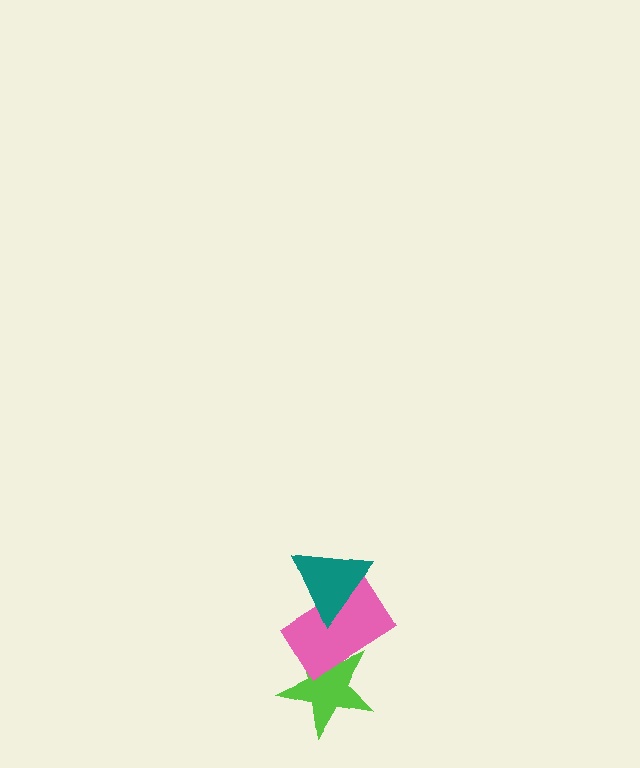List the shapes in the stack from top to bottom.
From top to bottom: the teal triangle, the pink rectangle, the lime star.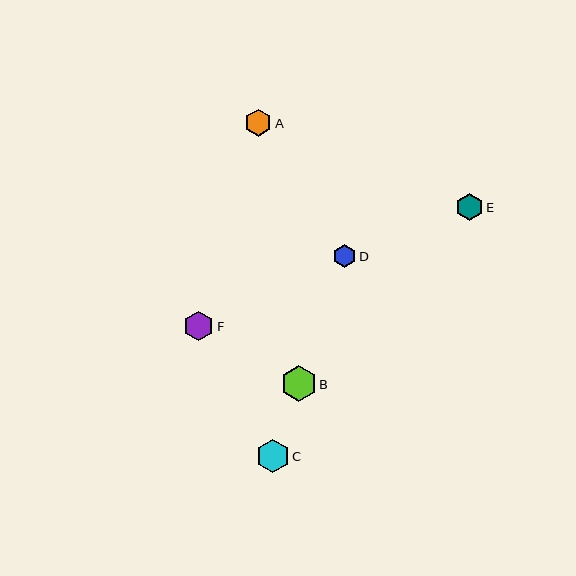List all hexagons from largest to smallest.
From largest to smallest: B, C, F, E, A, D.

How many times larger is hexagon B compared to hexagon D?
Hexagon B is approximately 1.5 times the size of hexagon D.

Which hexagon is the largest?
Hexagon B is the largest with a size of approximately 35 pixels.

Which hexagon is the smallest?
Hexagon D is the smallest with a size of approximately 23 pixels.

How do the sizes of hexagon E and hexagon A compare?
Hexagon E and hexagon A are approximately the same size.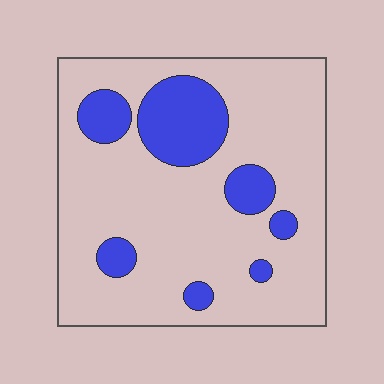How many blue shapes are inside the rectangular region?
7.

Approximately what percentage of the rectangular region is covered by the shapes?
Approximately 20%.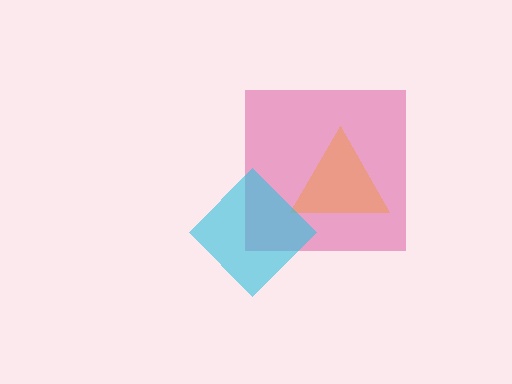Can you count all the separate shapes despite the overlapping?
Yes, there are 3 separate shapes.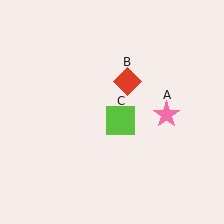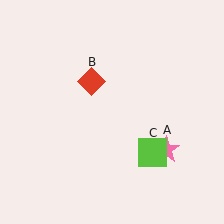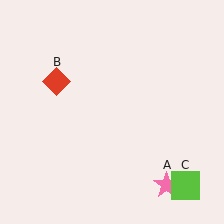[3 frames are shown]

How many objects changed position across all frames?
3 objects changed position: pink star (object A), red diamond (object B), lime square (object C).